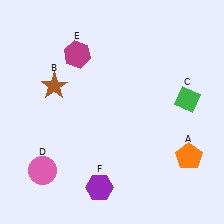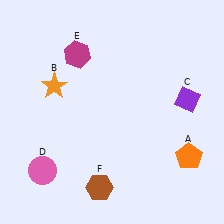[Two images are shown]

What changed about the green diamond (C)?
In Image 1, C is green. In Image 2, it changed to purple.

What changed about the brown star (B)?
In Image 1, B is brown. In Image 2, it changed to orange.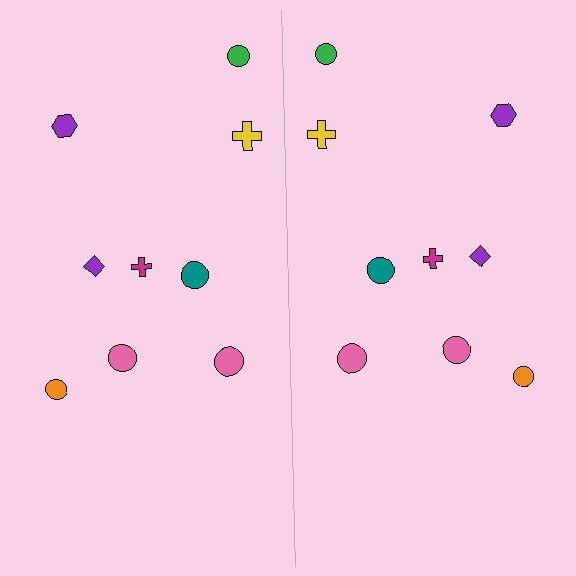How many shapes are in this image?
There are 18 shapes in this image.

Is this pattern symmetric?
Yes, this pattern has bilateral (reflection) symmetry.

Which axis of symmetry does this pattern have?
The pattern has a vertical axis of symmetry running through the center of the image.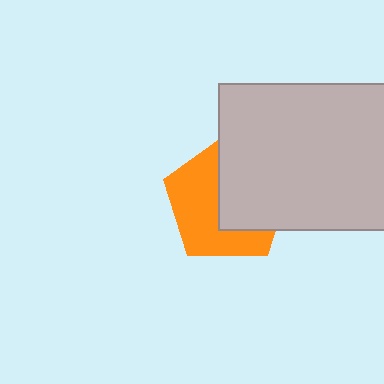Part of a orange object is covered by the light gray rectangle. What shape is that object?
It is a pentagon.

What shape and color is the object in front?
The object in front is a light gray rectangle.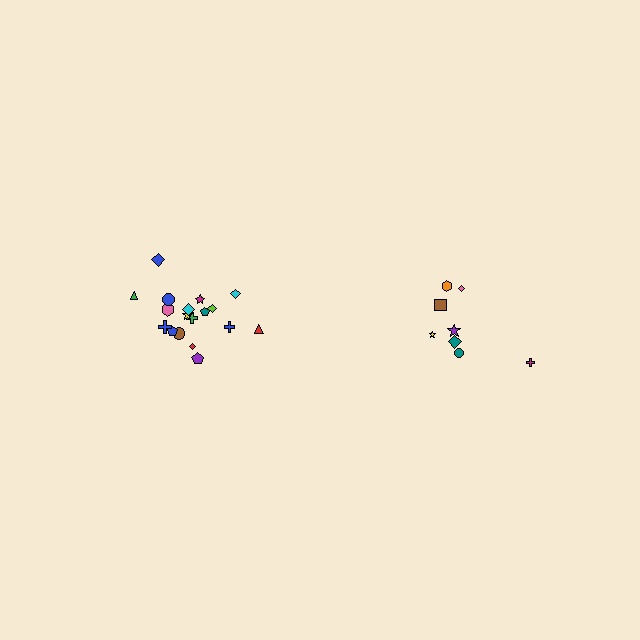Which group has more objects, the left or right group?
The left group.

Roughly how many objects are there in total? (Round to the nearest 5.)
Roughly 25 objects in total.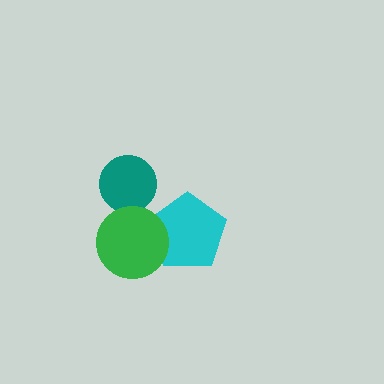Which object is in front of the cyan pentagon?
The green circle is in front of the cyan pentagon.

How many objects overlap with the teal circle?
0 objects overlap with the teal circle.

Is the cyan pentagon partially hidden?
Yes, it is partially covered by another shape.